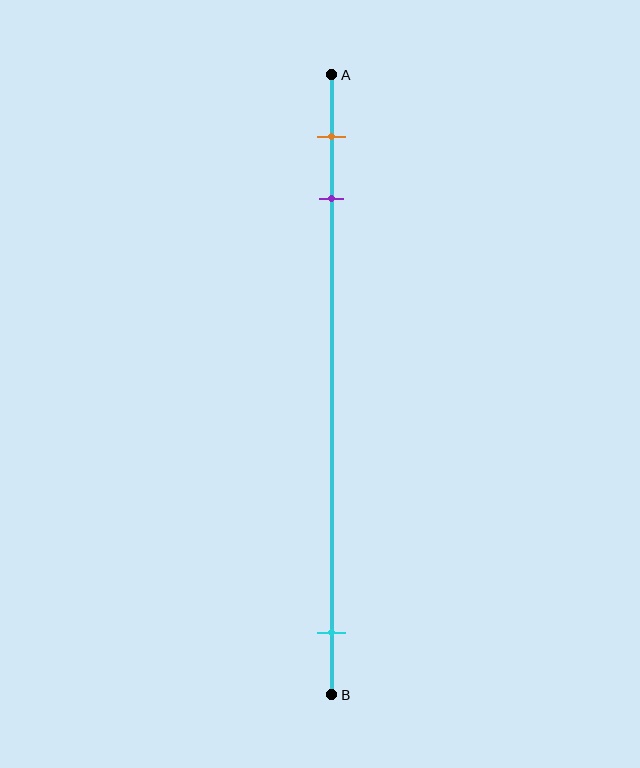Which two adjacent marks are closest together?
The orange and purple marks are the closest adjacent pair.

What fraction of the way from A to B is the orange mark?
The orange mark is approximately 10% (0.1) of the way from A to B.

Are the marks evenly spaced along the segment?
No, the marks are not evenly spaced.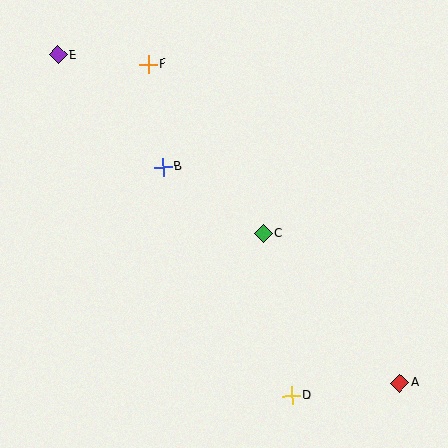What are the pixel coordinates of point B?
Point B is at (163, 167).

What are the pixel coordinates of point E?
Point E is at (58, 55).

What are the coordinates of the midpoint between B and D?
The midpoint between B and D is at (227, 281).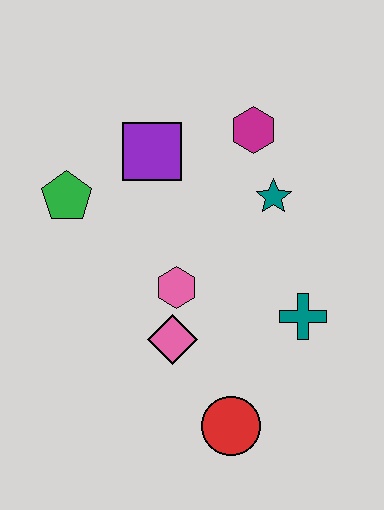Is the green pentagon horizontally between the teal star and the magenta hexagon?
No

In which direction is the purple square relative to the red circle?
The purple square is above the red circle.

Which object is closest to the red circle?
The pink diamond is closest to the red circle.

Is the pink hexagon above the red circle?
Yes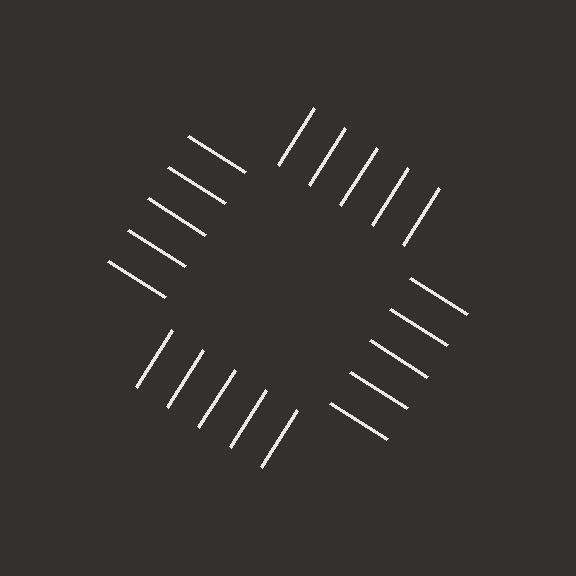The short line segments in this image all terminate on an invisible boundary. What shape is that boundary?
An illusory square — the line segments terminate on its edges but no continuous stroke is drawn.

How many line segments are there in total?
20 — 5 along each of the 4 edges.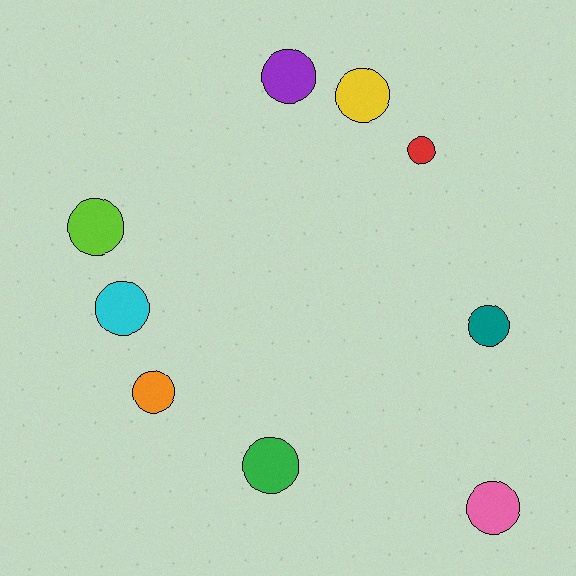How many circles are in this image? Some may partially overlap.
There are 9 circles.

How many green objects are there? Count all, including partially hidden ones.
There is 1 green object.